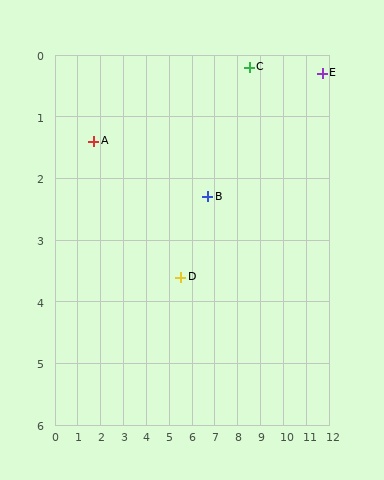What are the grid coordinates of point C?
Point C is at approximately (8.5, 0.2).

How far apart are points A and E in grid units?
Points A and E are about 10.1 grid units apart.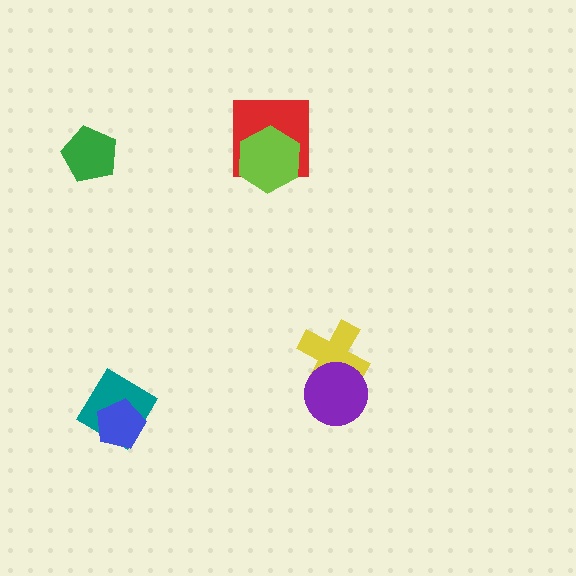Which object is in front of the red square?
The lime hexagon is in front of the red square.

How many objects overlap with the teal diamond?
1 object overlaps with the teal diamond.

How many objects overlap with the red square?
1 object overlaps with the red square.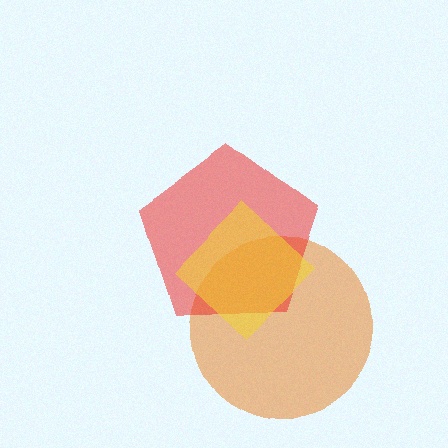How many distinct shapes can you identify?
There are 3 distinct shapes: an orange circle, a red pentagon, a yellow diamond.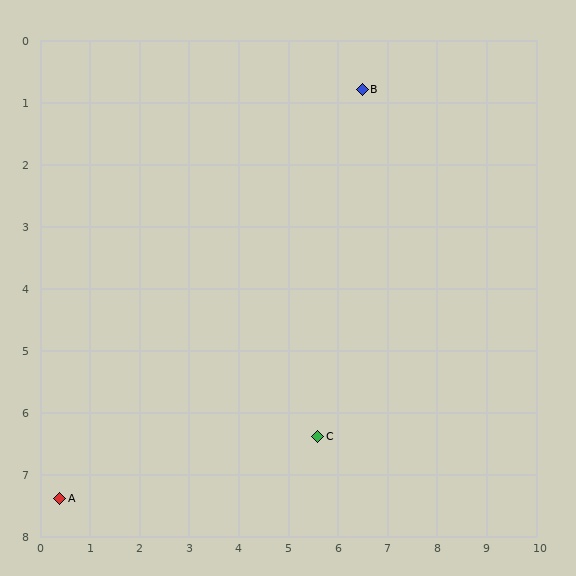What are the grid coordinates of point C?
Point C is at approximately (5.6, 6.4).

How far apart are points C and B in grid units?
Points C and B are about 5.7 grid units apart.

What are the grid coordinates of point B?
Point B is at approximately (6.5, 0.8).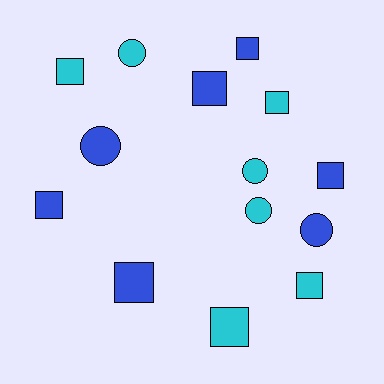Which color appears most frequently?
Cyan, with 7 objects.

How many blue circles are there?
There are 2 blue circles.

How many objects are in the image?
There are 14 objects.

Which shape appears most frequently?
Square, with 9 objects.